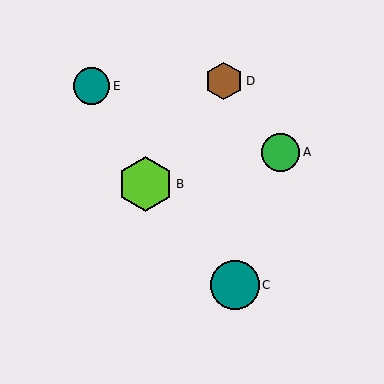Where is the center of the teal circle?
The center of the teal circle is at (235, 285).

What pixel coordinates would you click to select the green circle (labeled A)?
Click at (281, 152) to select the green circle A.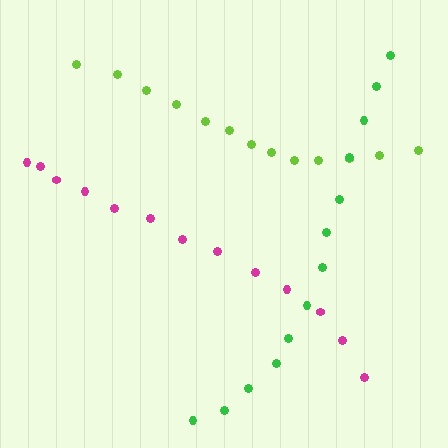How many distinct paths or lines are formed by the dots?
There are 3 distinct paths.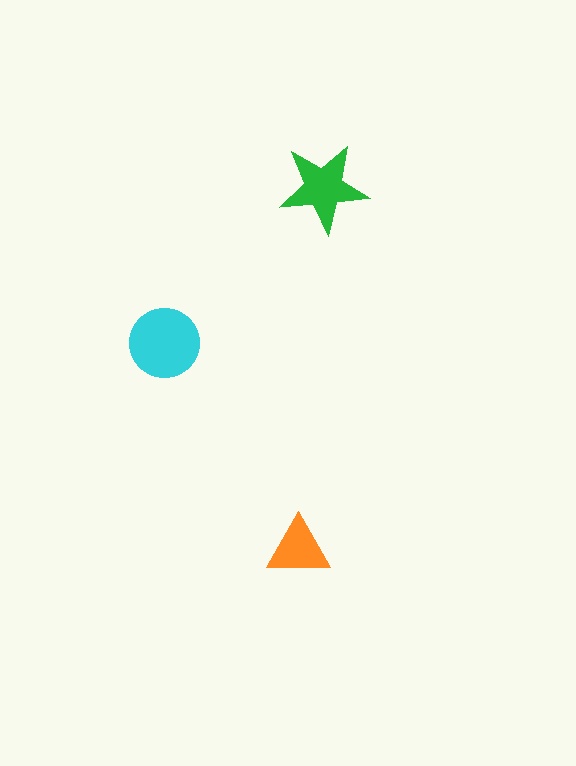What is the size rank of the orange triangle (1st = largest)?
3rd.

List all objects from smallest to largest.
The orange triangle, the green star, the cyan circle.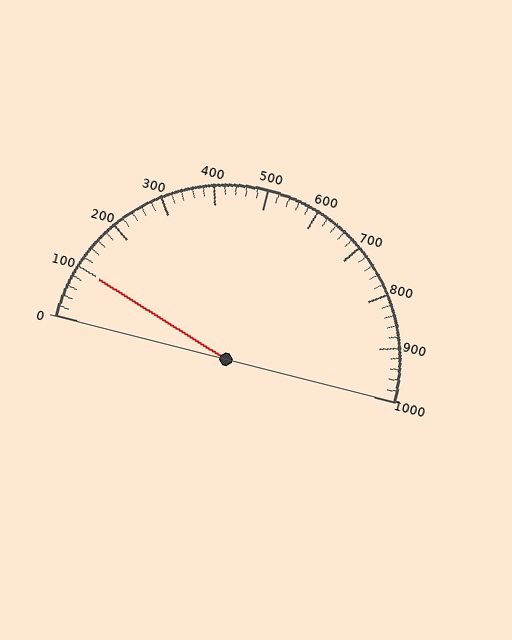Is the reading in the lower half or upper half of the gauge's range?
The reading is in the lower half of the range (0 to 1000).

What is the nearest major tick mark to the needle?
The nearest major tick mark is 100.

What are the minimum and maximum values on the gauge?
The gauge ranges from 0 to 1000.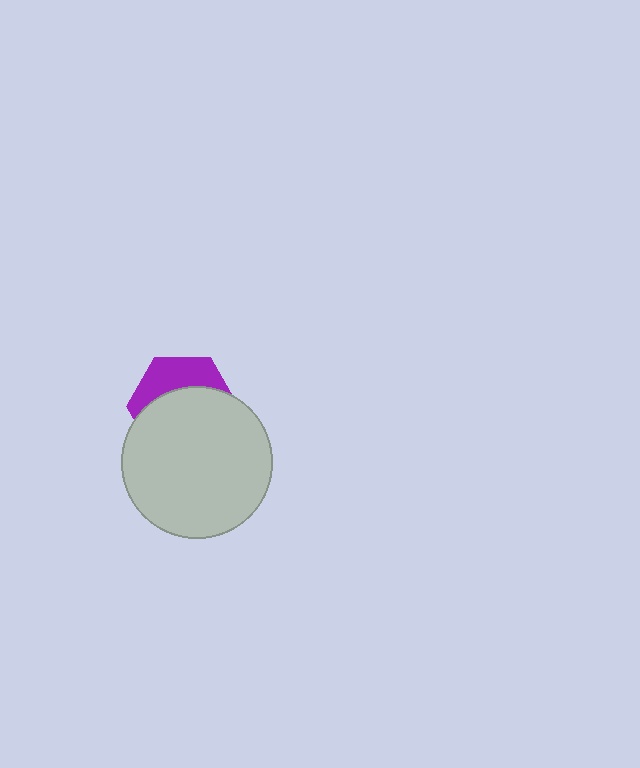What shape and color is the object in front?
The object in front is a light gray circle.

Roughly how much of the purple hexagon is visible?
A small part of it is visible (roughly 35%).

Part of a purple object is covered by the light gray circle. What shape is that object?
It is a hexagon.